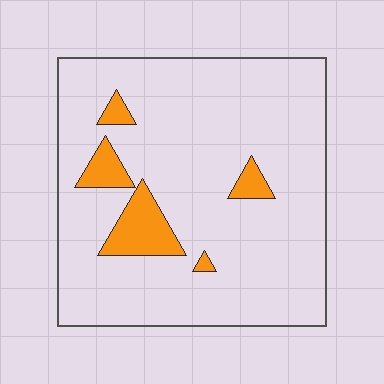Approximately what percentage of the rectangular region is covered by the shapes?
Approximately 10%.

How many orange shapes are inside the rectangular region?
5.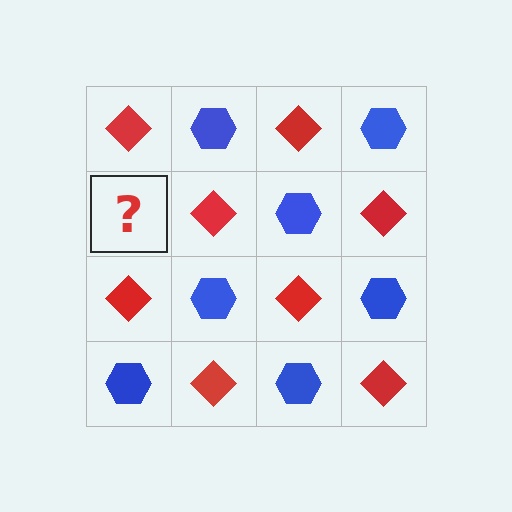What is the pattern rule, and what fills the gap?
The rule is that it alternates red diamond and blue hexagon in a checkerboard pattern. The gap should be filled with a blue hexagon.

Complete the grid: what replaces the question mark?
The question mark should be replaced with a blue hexagon.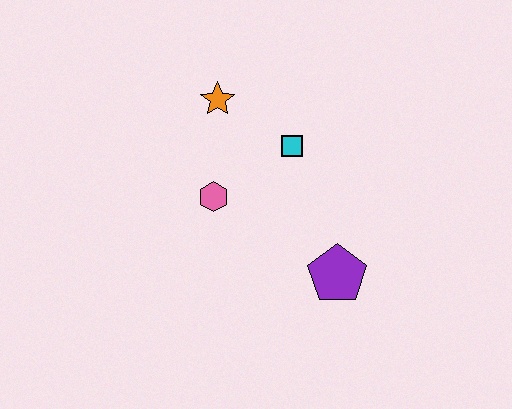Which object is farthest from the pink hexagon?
The purple pentagon is farthest from the pink hexagon.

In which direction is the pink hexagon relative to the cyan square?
The pink hexagon is to the left of the cyan square.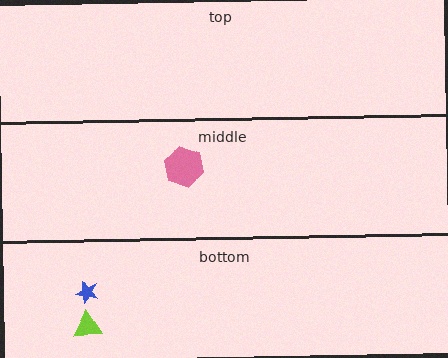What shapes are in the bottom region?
The lime triangle, the blue star.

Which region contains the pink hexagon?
The middle region.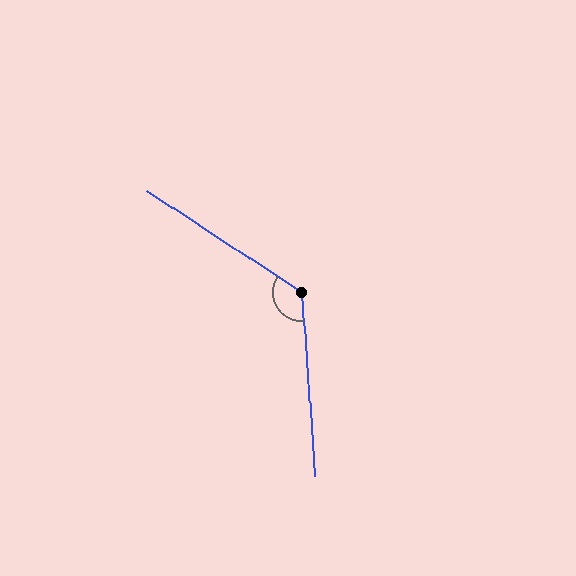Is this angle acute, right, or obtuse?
It is obtuse.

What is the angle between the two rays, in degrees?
Approximately 127 degrees.